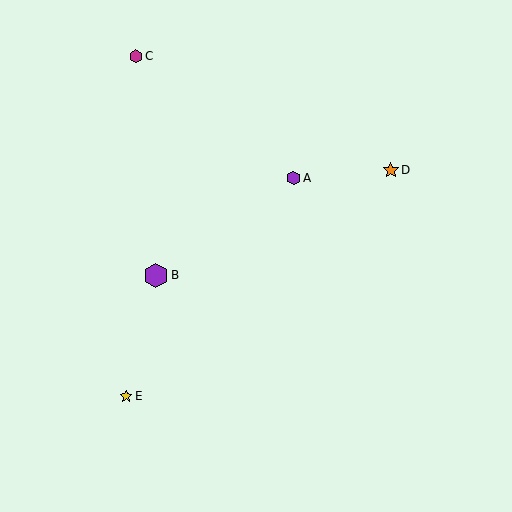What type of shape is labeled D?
Shape D is an orange star.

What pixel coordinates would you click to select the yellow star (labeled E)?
Click at (126, 396) to select the yellow star E.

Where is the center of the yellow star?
The center of the yellow star is at (126, 396).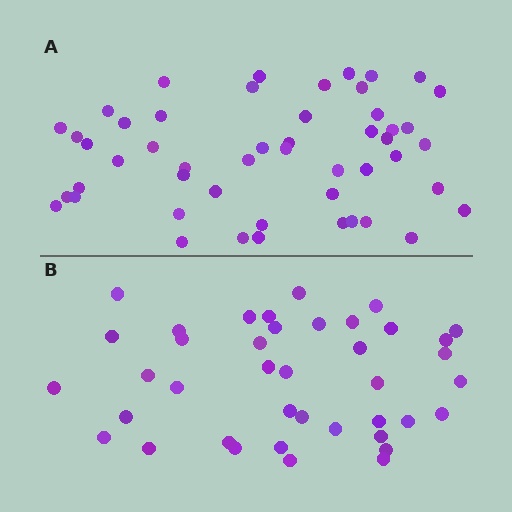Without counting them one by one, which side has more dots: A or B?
Region A (the top region) has more dots.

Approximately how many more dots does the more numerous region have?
Region A has roughly 10 or so more dots than region B.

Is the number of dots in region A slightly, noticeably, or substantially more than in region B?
Region A has noticeably more, but not dramatically so. The ratio is roughly 1.2 to 1.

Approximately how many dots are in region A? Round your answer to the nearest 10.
About 50 dots.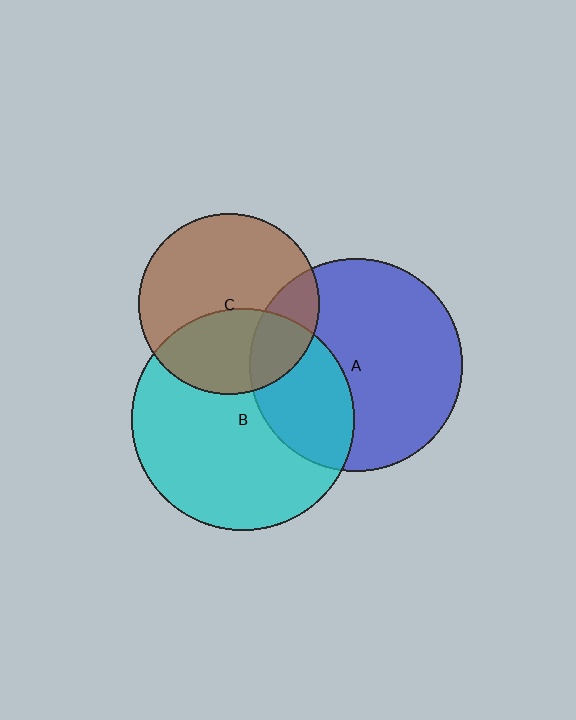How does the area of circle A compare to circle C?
Approximately 1.4 times.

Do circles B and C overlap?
Yes.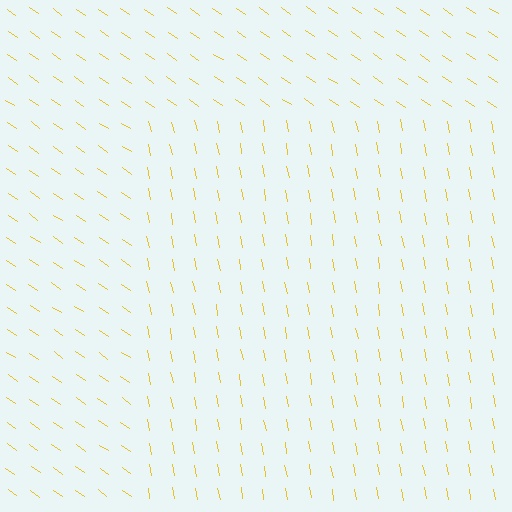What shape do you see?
I see a rectangle.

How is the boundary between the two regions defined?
The boundary is defined purely by a change in line orientation (approximately 45 degrees difference). All lines are the same color and thickness.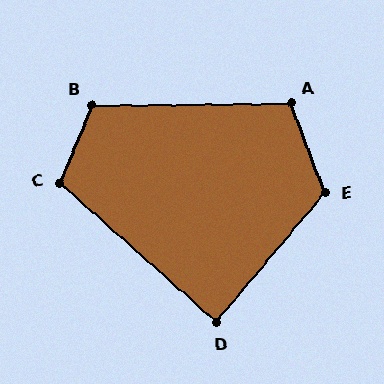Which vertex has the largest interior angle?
E, at approximately 119 degrees.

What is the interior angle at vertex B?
Approximately 113 degrees (obtuse).